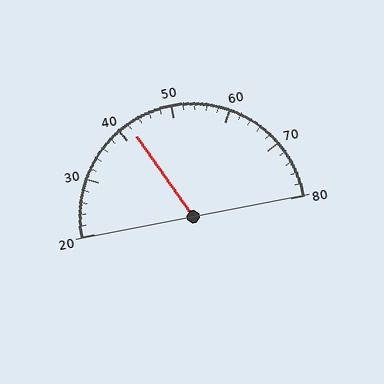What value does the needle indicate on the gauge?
The needle indicates approximately 42.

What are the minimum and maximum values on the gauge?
The gauge ranges from 20 to 80.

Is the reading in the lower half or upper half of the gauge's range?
The reading is in the lower half of the range (20 to 80).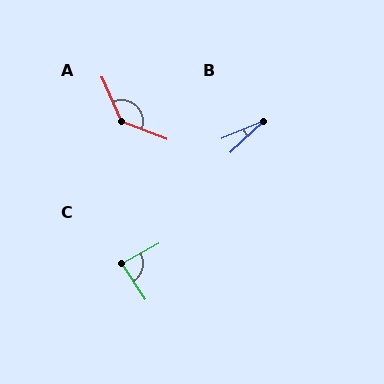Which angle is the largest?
A, at approximately 134 degrees.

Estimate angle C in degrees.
Approximately 86 degrees.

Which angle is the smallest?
B, at approximately 21 degrees.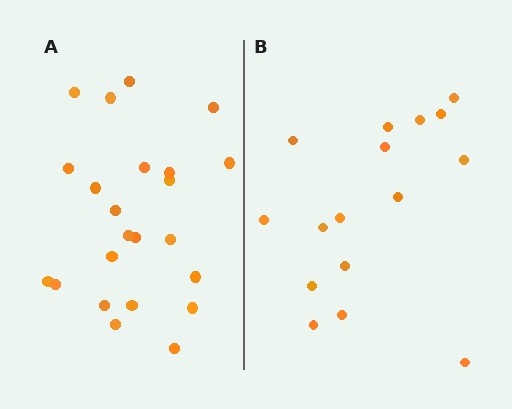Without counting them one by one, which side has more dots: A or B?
Region A (the left region) has more dots.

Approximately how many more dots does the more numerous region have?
Region A has roughly 8 or so more dots than region B.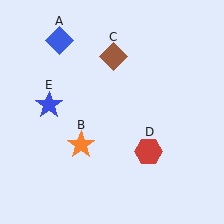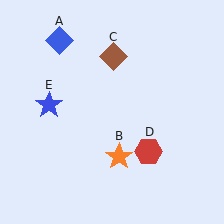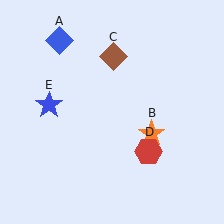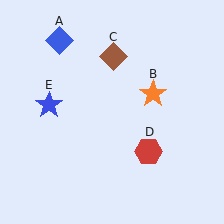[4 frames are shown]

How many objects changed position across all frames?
1 object changed position: orange star (object B).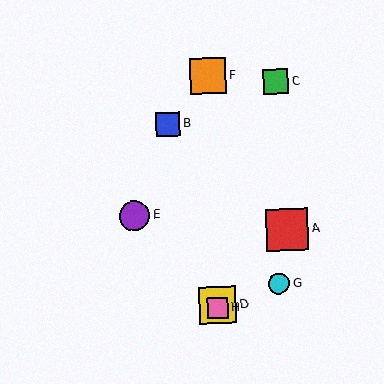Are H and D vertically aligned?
Yes, both are at x≈218.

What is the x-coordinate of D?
Object D is at x≈217.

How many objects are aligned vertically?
3 objects (D, F, H) are aligned vertically.